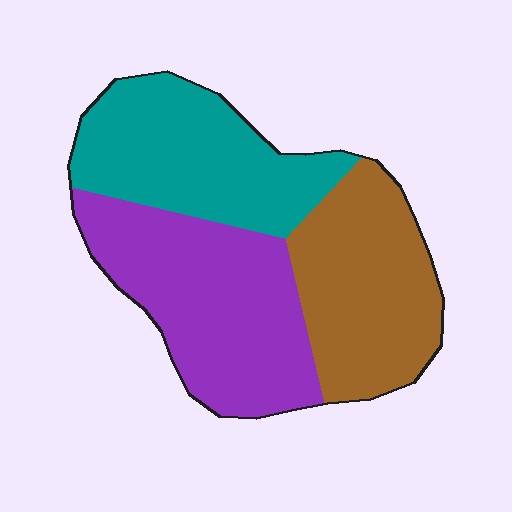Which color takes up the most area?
Purple, at roughly 40%.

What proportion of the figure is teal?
Teal takes up about one third (1/3) of the figure.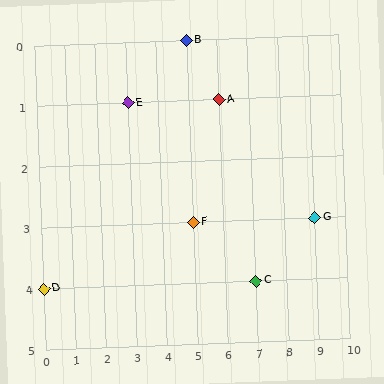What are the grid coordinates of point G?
Point G is at grid coordinates (9, 3).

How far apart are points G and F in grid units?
Points G and F are 4 columns apart.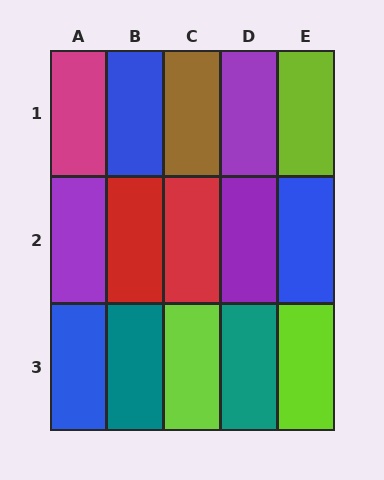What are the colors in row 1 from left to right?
Magenta, blue, brown, purple, lime.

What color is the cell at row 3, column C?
Lime.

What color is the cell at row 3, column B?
Teal.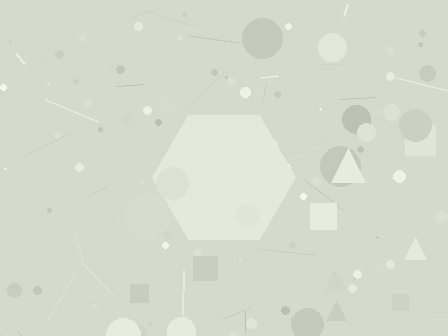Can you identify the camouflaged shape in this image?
The camouflaged shape is a hexagon.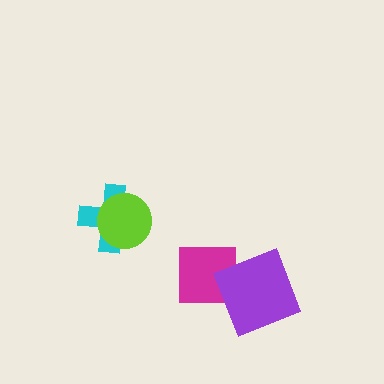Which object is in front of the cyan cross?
The lime circle is in front of the cyan cross.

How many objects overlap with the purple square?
1 object overlaps with the purple square.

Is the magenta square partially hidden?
Yes, it is partially covered by another shape.